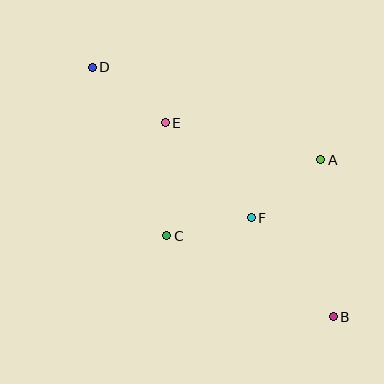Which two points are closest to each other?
Points C and F are closest to each other.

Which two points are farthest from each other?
Points B and D are farthest from each other.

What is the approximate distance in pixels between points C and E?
The distance between C and E is approximately 113 pixels.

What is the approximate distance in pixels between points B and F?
The distance between B and F is approximately 129 pixels.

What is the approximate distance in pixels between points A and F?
The distance between A and F is approximately 90 pixels.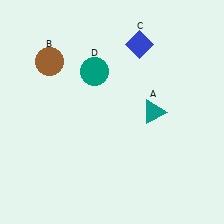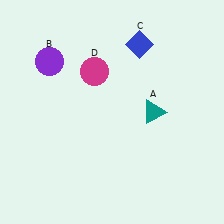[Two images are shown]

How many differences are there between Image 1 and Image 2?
There are 2 differences between the two images.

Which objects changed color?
B changed from brown to purple. D changed from teal to magenta.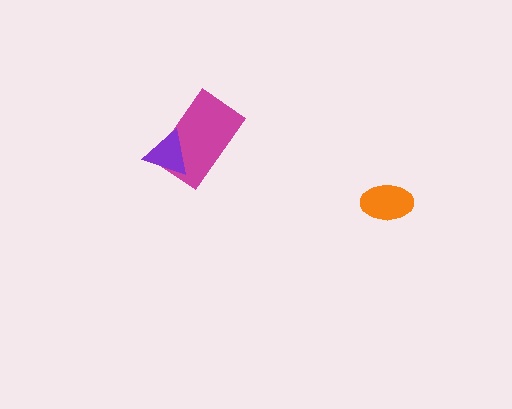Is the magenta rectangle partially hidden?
Yes, it is partially covered by another shape.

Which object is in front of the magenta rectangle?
The purple triangle is in front of the magenta rectangle.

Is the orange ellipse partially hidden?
No, no other shape covers it.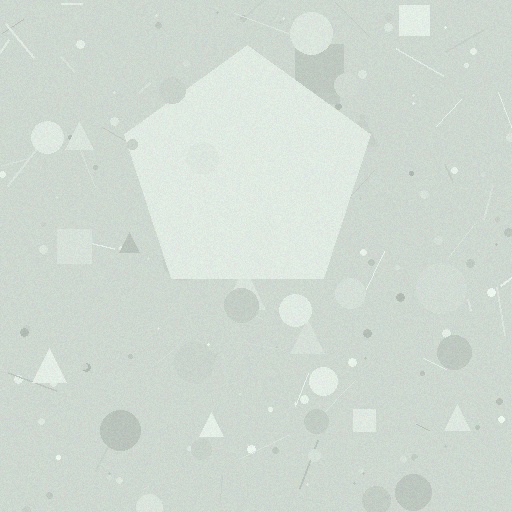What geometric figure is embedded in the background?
A pentagon is embedded in the background.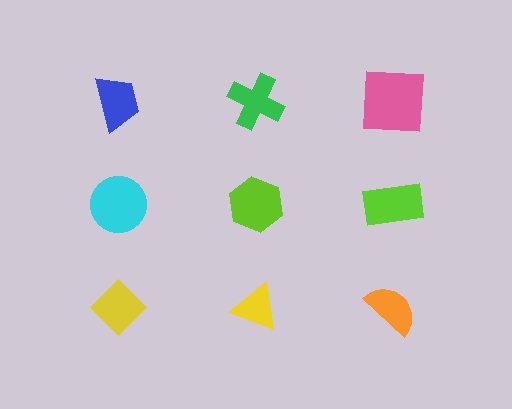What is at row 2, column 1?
A cyan circle.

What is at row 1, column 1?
A blue trapezoid.